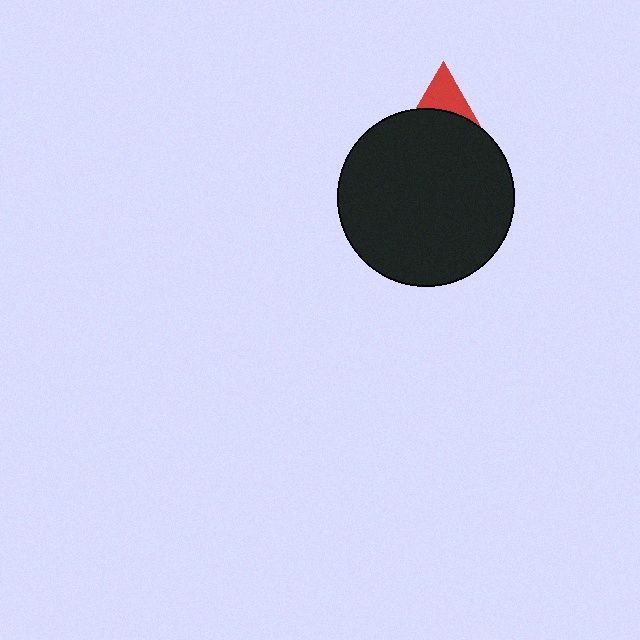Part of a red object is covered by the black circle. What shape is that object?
It is a triangle.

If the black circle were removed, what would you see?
You would see the complete red triangle.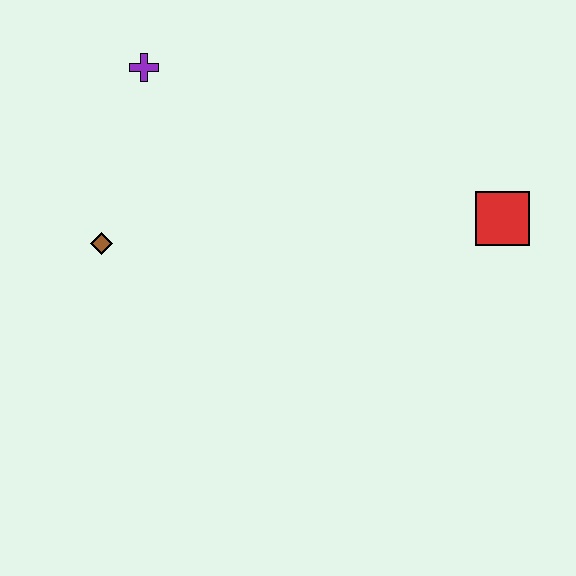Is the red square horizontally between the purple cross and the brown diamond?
No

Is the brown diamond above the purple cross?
No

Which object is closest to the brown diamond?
The purple cross is closest to the brown diamond.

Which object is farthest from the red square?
The brown diamond is farthest from the red square.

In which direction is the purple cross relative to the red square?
The purple cross is to the left of the red square.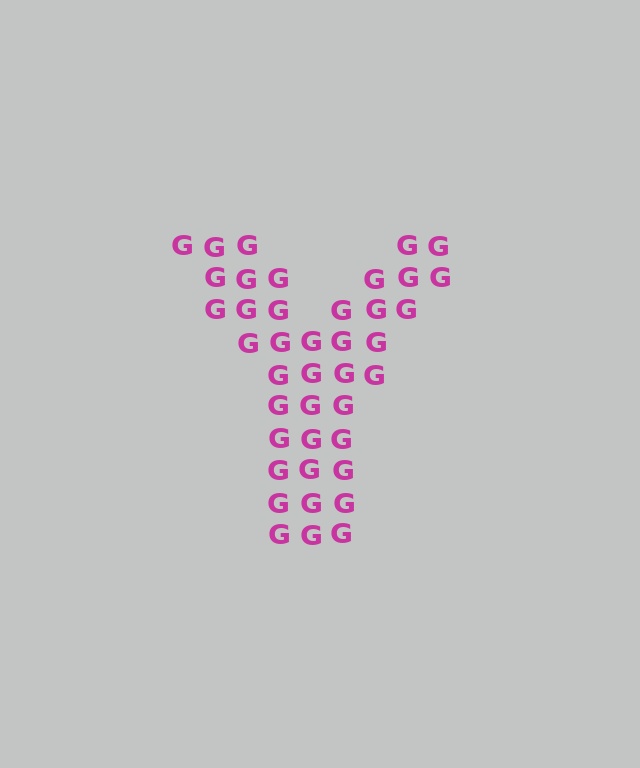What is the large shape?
The large shape is the letter Y.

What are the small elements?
The small elements are letter G's.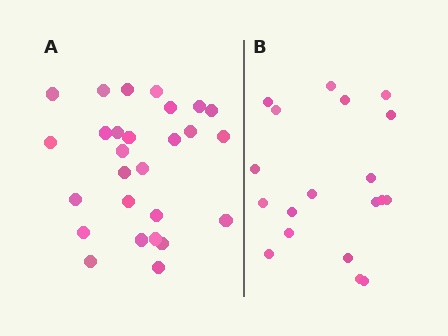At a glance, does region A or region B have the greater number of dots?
Region A (the left region) has more dots.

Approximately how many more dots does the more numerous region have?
Region A has roughly 8 or so more dots than region B.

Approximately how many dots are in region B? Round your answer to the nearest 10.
About 20 dots. (The exact count is 19, which rounds to 20.)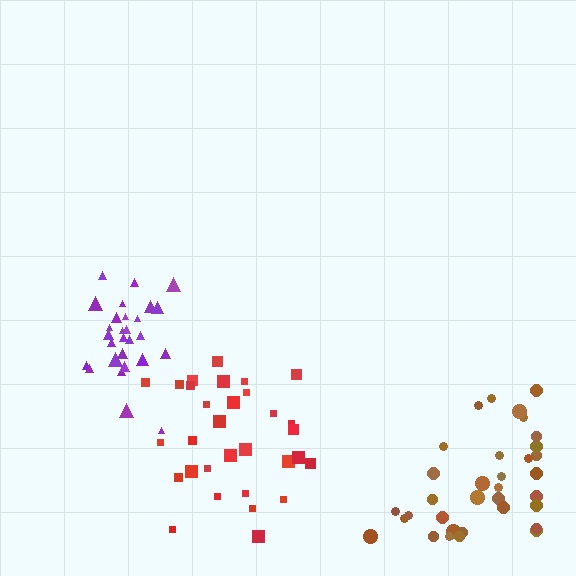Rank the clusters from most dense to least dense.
purple, brown, red.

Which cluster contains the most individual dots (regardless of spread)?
Brown (34).